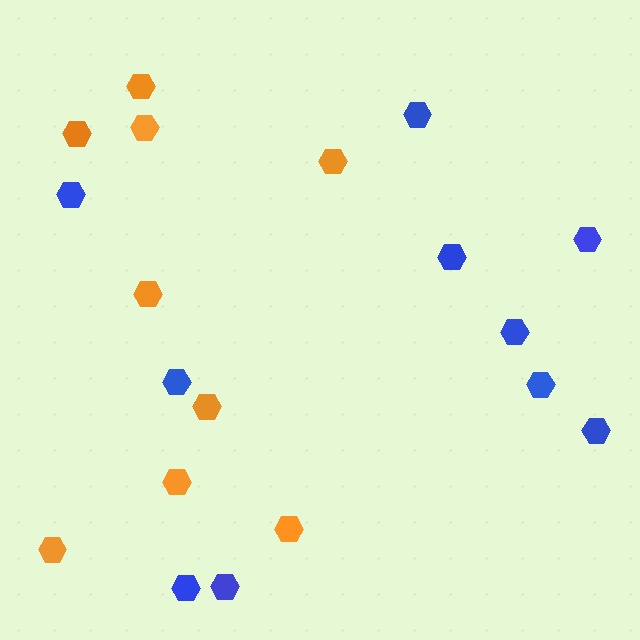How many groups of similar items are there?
There are 2 groups: one group of orange hexagons (9) and one group of blue hexagons (10).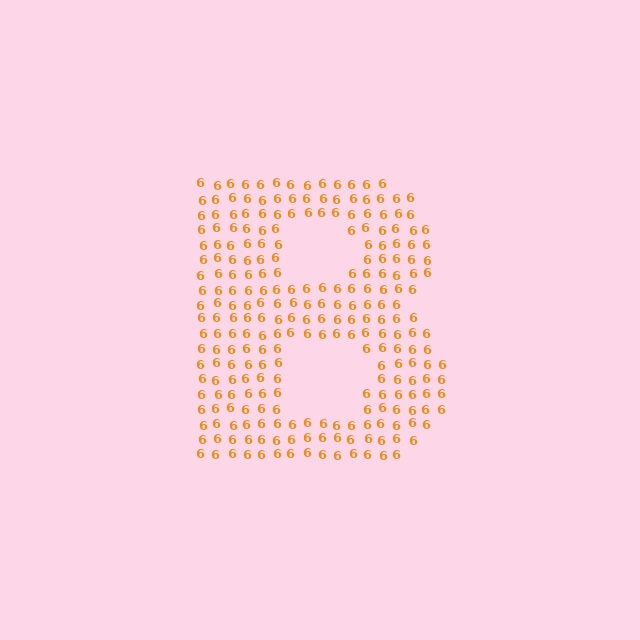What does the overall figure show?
The overall figure shows the letter B.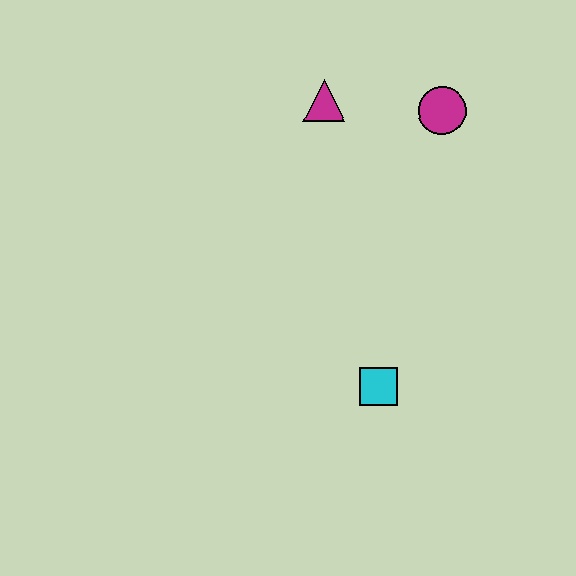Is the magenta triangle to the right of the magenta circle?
No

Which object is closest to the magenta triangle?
The magenta circle is closest to the magenta triangle.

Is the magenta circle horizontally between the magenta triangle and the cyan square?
No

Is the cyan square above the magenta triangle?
No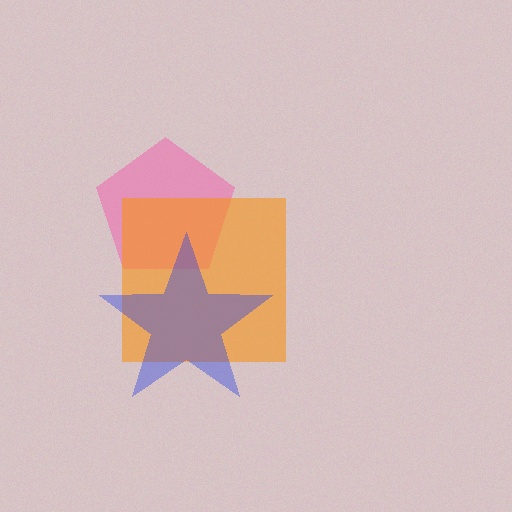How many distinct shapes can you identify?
There are 3 distinct shapes: a pink pentagon, an orange square, a blue star.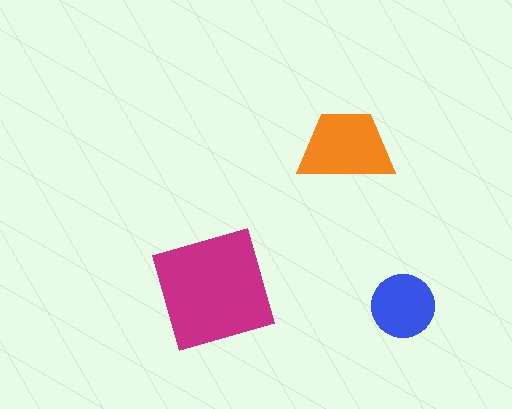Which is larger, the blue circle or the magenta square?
The magenta square.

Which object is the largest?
The magenta square.